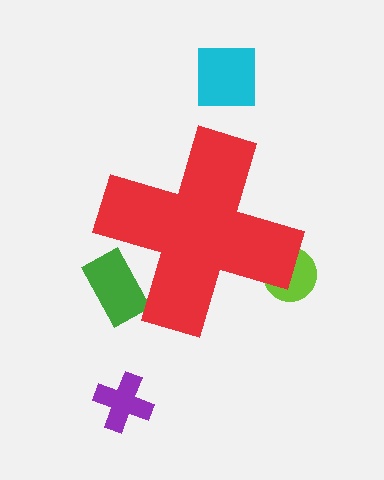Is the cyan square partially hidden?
No, the cyan square is fully visible.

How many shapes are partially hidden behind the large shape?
2 shapes are partially hidden.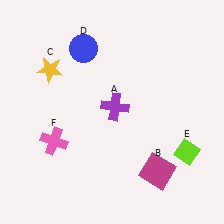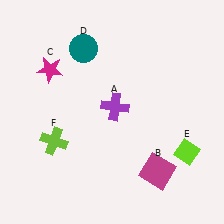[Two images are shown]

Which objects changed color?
C changed from yellow to magenta. D changed from blue to teal. F changed from pink to lime.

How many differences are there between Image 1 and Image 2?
There are 3 differences between the two images.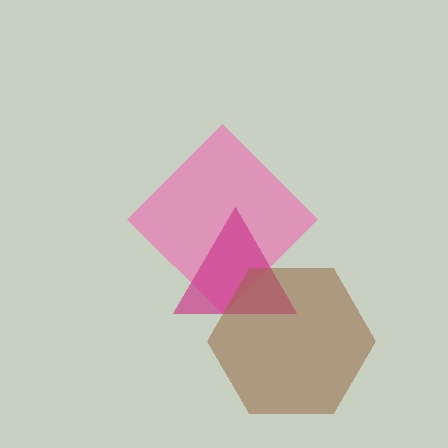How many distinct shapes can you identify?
There are 3 distinct shapes: a pink diamond, a magenta triangle, a brown hexagon.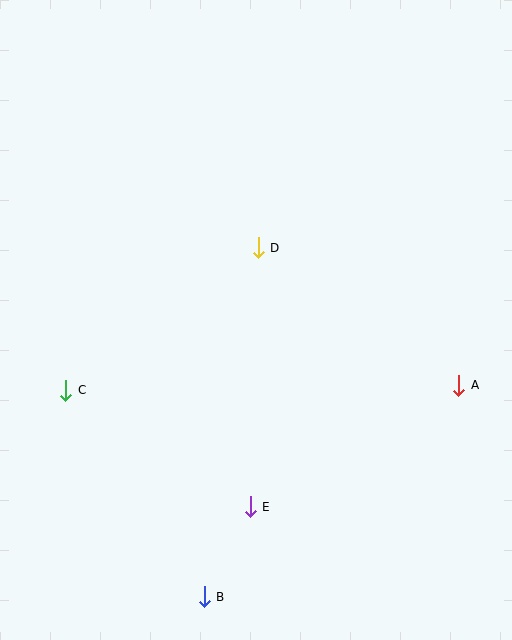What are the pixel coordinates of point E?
Point E is at (250, 507).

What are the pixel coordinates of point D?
Point D is at (258, 248).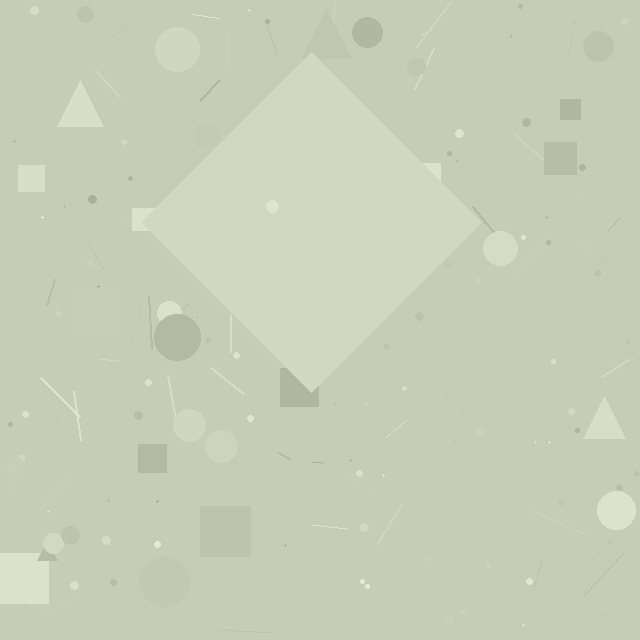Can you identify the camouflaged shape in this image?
The camouflaged shape is a diamond.